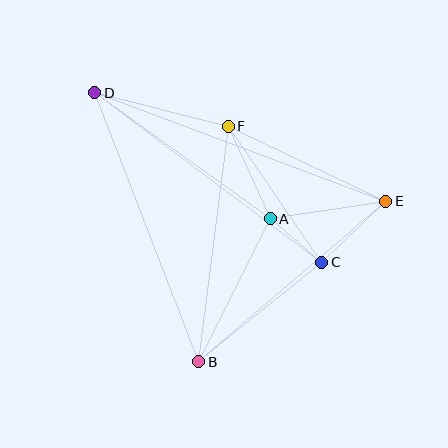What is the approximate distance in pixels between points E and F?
The distance between E and F is approximately 174 pixels.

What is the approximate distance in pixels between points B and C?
The distance between B and C is approximately 158 pixels.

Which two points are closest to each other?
Points A and C are closest to each other.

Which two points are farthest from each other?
Points D and E are farthest from each other.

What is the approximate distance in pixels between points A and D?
The distance between A and D is approximately 216 pixels.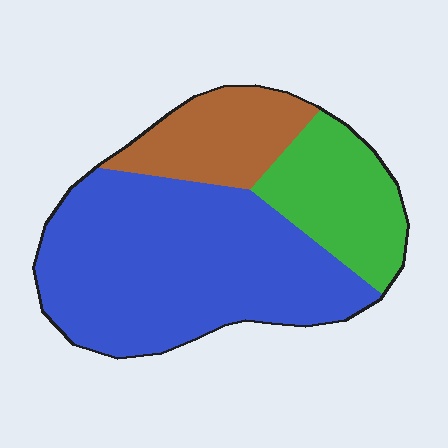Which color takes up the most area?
Blue, at roughly 60%.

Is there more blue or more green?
Blue.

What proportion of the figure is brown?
Brown covers roughly 20% of the figure.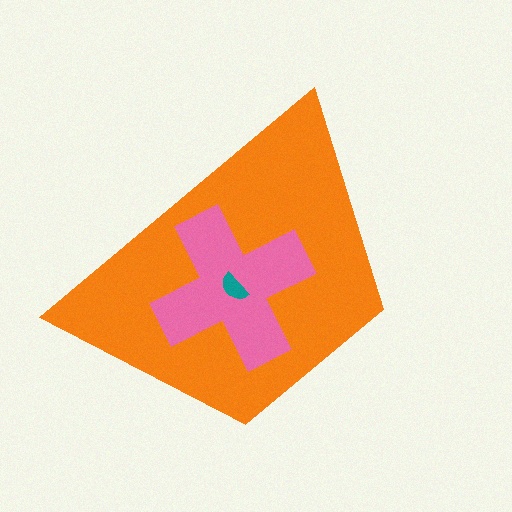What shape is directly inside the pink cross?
The teal semicircle.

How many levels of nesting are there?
3.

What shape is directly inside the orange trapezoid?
The pink cross.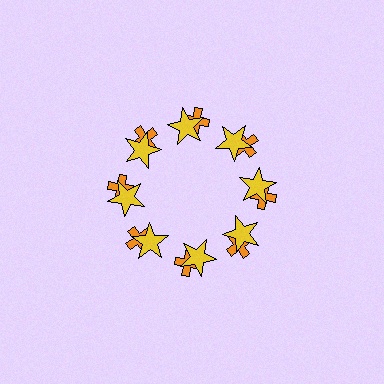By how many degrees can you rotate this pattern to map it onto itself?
The pattern maps onto itself every 45 degrees of rotation.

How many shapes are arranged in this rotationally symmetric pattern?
There are 16 shapes, arranged in 8 groups of 2.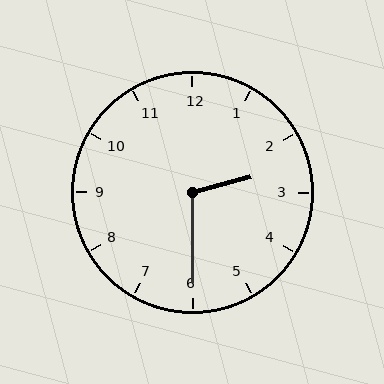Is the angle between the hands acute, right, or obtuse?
It is obtuse.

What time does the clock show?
2:30.